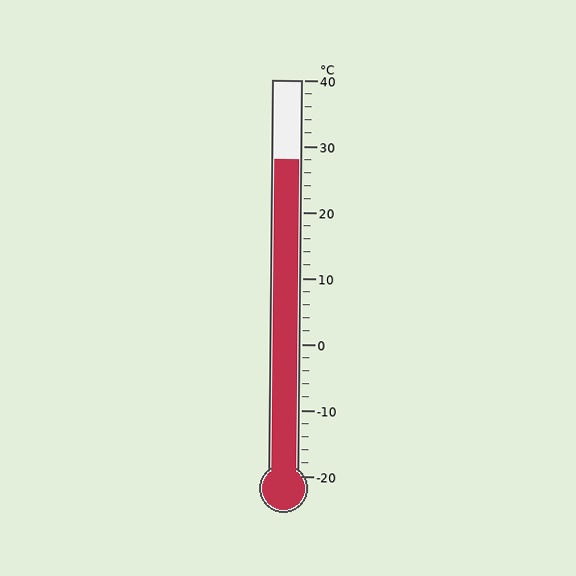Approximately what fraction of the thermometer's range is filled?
The thermometer is filled to approximately 80% of its range.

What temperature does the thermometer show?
The thermometer shows approximately 28°C.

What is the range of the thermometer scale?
The thermometer scale ranges from -20°C to 40°C.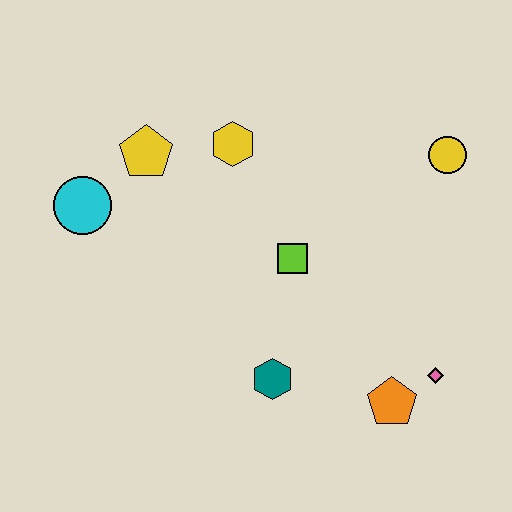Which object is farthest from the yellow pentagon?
The pink diamond is farthest from the yellow pentagon.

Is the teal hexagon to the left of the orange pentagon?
Yes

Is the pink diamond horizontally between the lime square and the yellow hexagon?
No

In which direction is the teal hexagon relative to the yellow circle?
The teal hexagon is below the yellow circle.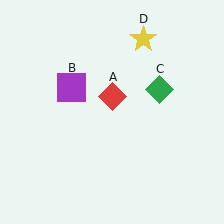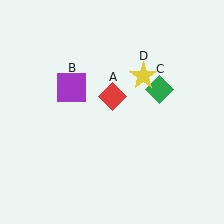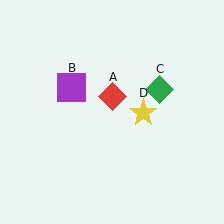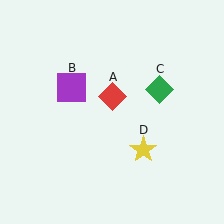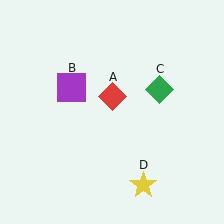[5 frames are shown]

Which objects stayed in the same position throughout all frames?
Red diamond (object A) and purple square (object B) and green diamond (object C) remained stationary.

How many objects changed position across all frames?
1 object changed position: yellow star (object D).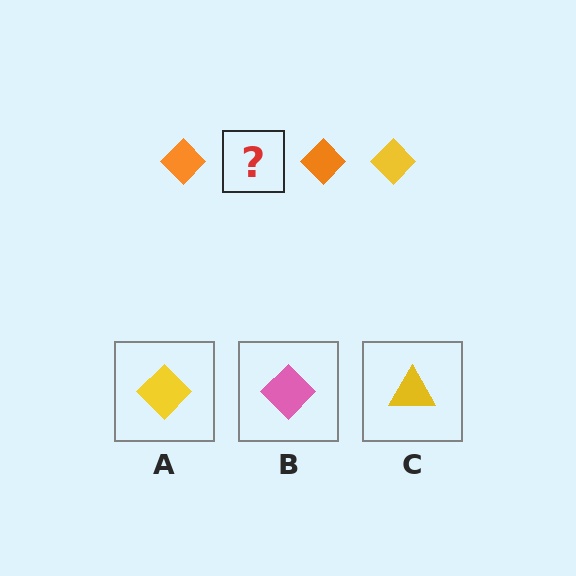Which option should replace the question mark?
Option A.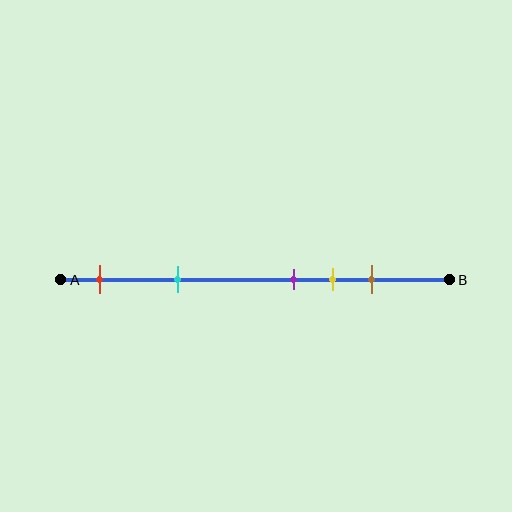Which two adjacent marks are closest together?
The purple and yellow marks are the closest adjacent pair.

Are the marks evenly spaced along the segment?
No, the marks are not evenly spaced.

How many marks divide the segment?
There are 5 marks dividing the segment.